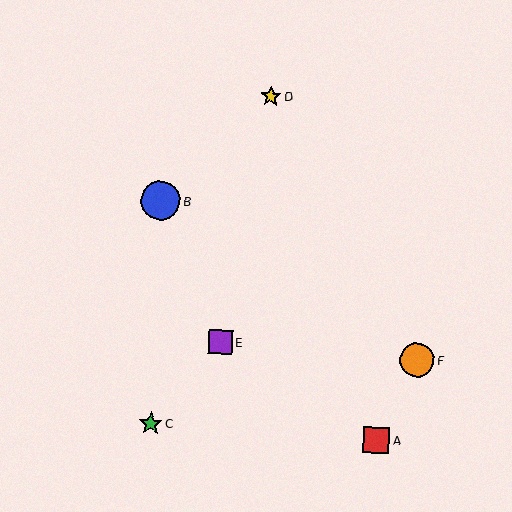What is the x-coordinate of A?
Object A is at x≈376.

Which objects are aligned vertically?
Objects B, C are aligned vertically.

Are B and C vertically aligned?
Yes, both are at x≈161.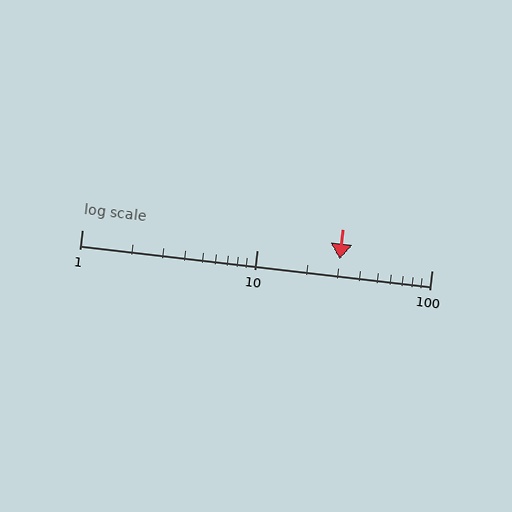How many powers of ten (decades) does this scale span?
The scale spans 2 decades, from 1 to 100.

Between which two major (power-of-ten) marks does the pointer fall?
The pointer is between 10 and 100.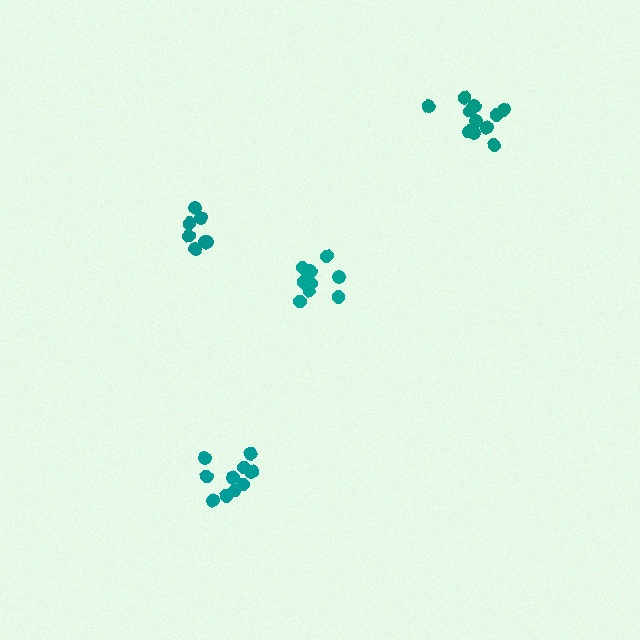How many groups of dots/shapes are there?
There are 4 groups.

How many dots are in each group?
Group 1: 11 dots, Group 2: 10 dots, Group 3: 11 dots, Group 4: 7 dots (39 total).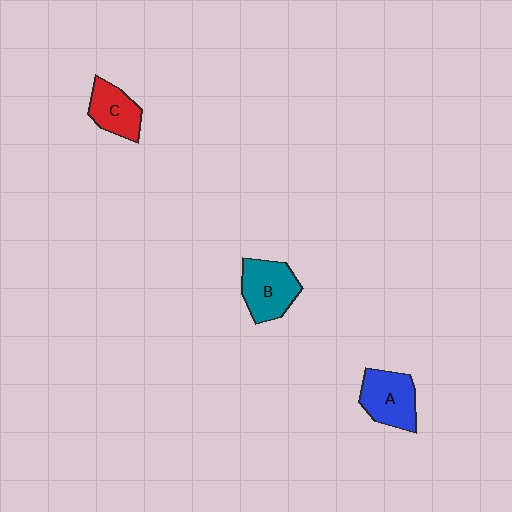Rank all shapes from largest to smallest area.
From largest to smallest: B (teal), A (blue), C (red).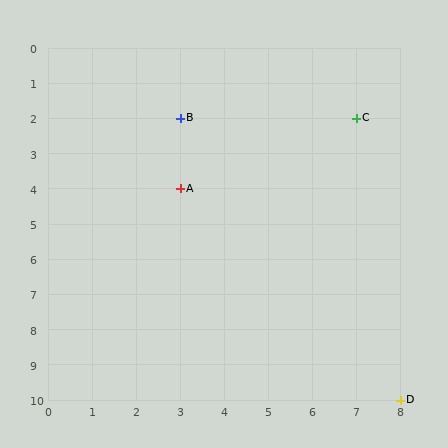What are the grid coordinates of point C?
Point C is at grid coordinates (7, 2).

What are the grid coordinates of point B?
Point B is at grid coordinates (3, 2).